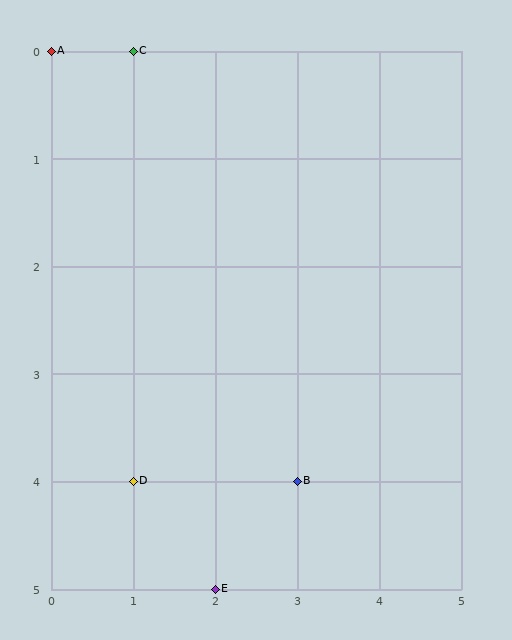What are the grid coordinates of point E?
Point E is at grid coordinates (2, 5).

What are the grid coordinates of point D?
Point D is at grid coordinates (1, 4).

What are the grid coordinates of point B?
Point B is at grid coordinates (3, 4).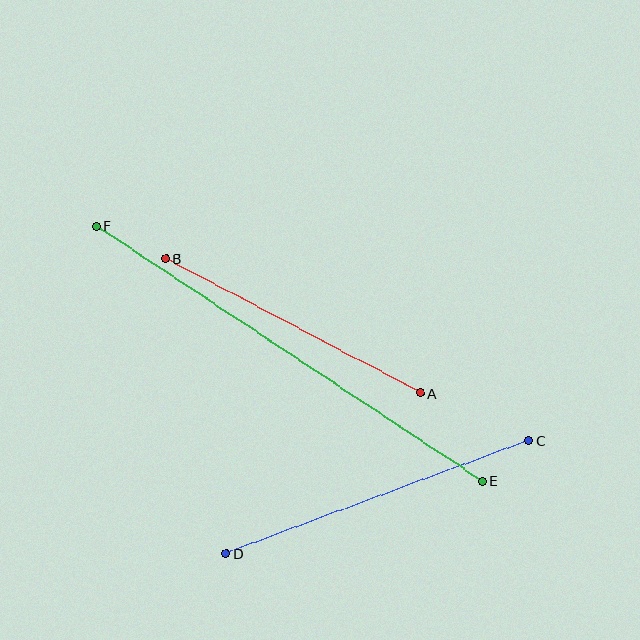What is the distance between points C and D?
The distance is approximately 323 pixels.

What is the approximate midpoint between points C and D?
The midpoint is at approximately (378, 497) pixels.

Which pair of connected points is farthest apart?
Points E and F are farthest apart.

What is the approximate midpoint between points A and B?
The midpoint is at approximately (293, 326) pixels.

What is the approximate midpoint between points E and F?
The midpoint is at approximately (290, 354) pixels.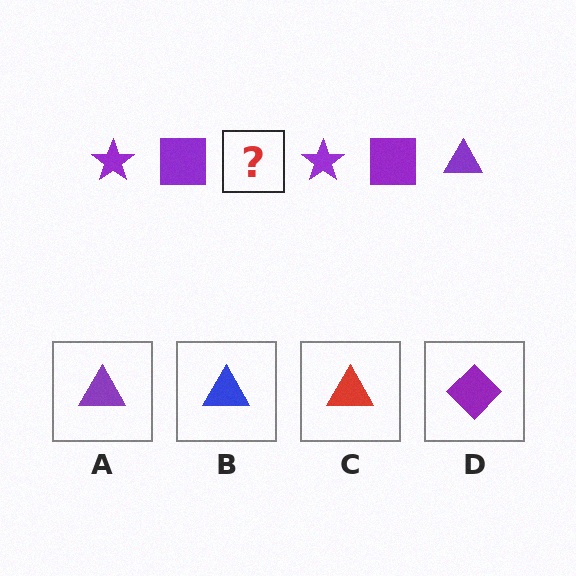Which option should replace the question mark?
Option A.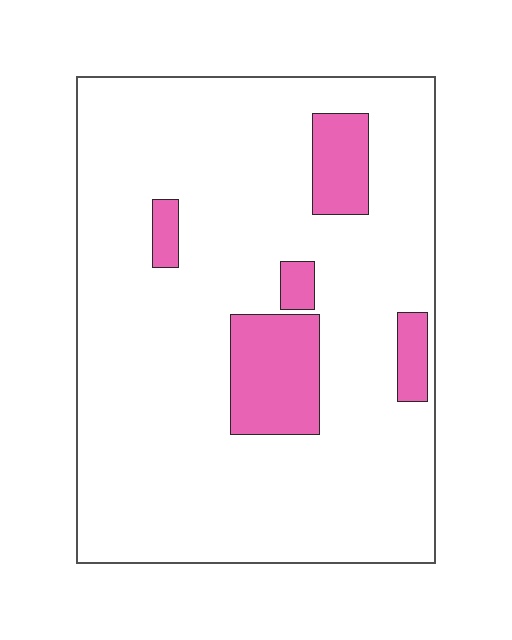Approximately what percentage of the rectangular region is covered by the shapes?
Approximately 15%.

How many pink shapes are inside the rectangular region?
5.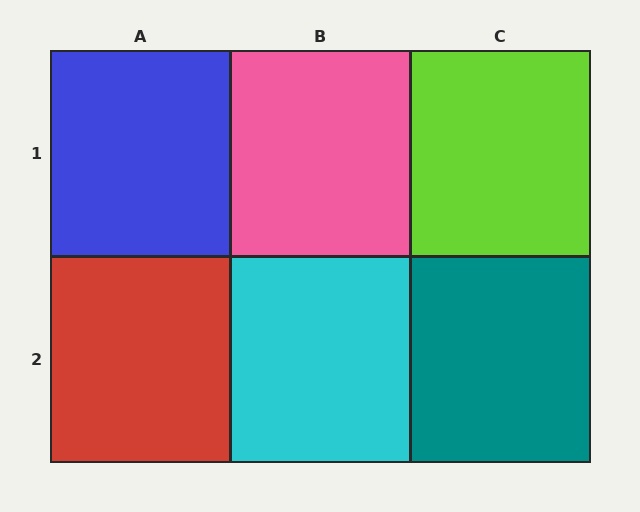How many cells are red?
1 cell is red.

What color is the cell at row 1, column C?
Lime.